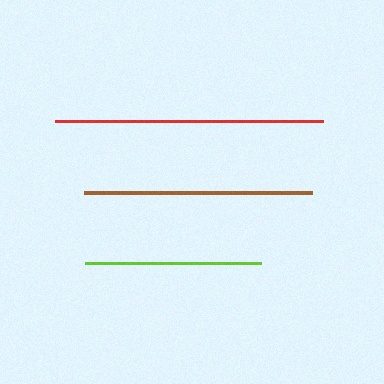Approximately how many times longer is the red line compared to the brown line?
The red line is approximately 1.2 times the length of the brown line.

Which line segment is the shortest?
The lime line is the shortest at approximately 176 pixels.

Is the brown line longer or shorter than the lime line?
The brown line is longer than the lime line.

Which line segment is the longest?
The red line is the longest at approximately 267 pixels.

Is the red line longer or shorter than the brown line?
The red line is longer than the brown line.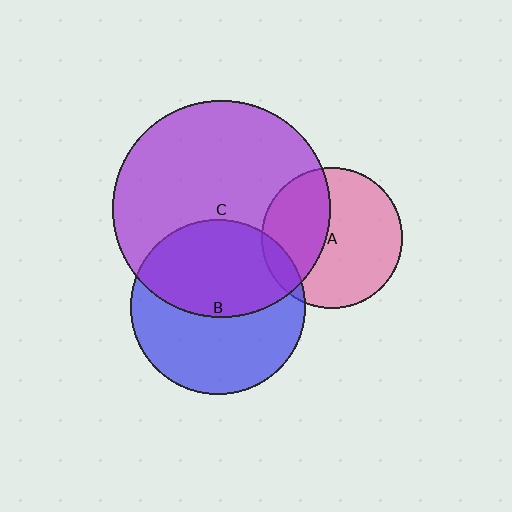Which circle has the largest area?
Circle C (purple).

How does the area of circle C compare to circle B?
Approximately 1.5 times.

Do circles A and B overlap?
Yes.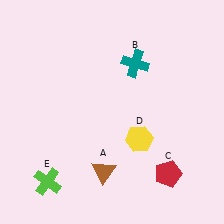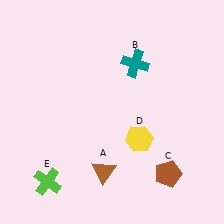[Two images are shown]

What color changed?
The pentagon (C) changed from red in Image 1 to brown in Image 2.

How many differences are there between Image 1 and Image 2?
There is 1 difference between the two images.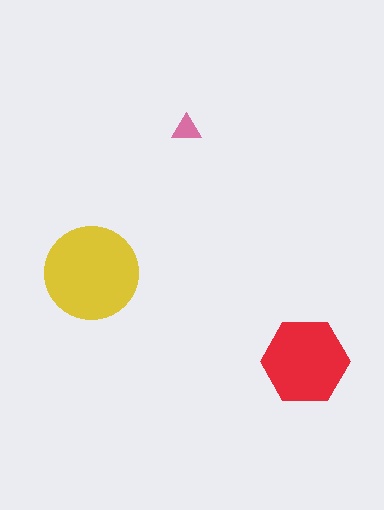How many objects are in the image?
There are 3 objects in the image.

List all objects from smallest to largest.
The pink triangle, the red hexagon, the yellow circle.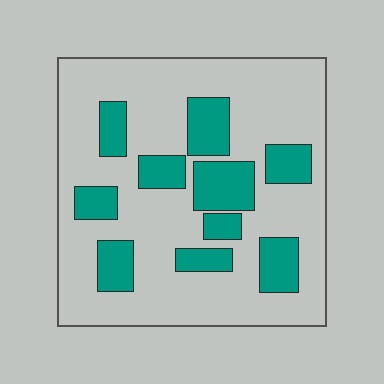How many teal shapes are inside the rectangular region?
10.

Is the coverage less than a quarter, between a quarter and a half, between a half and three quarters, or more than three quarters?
Between a quarter and a half.